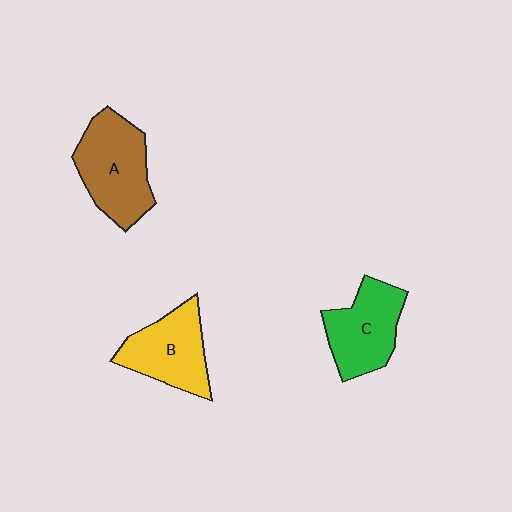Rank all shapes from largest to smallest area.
From largest to smallest: A (brown), C (green), B (yellow).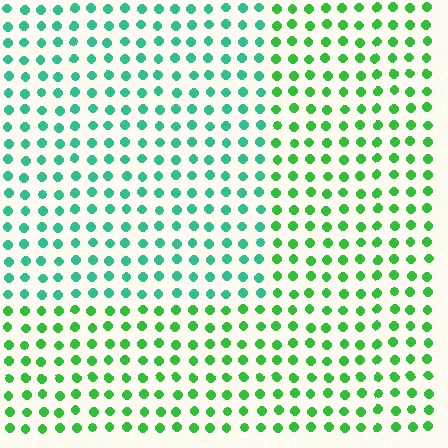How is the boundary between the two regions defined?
The boundary is defined purely by a slight shift in hue (about 37 degrees). Spacing, size, and orientation are identical on both sides.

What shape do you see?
I see a rectangle.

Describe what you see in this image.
The image is filled with small green elements in a uniform arrangement. A rectangle-shaped region is visible where the elements are tinted to a slightly different hue, forming a subtle color boundary.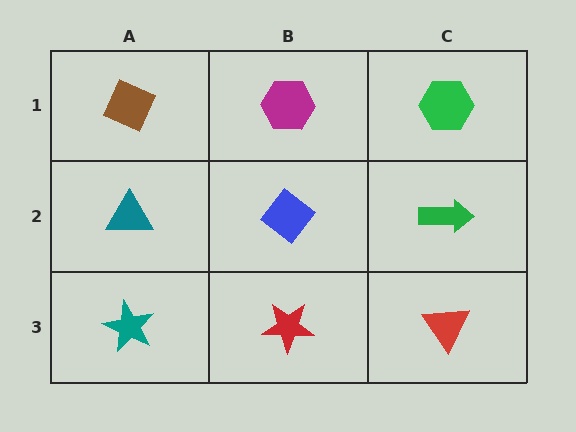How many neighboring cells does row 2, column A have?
3.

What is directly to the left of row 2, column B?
A teal triangle.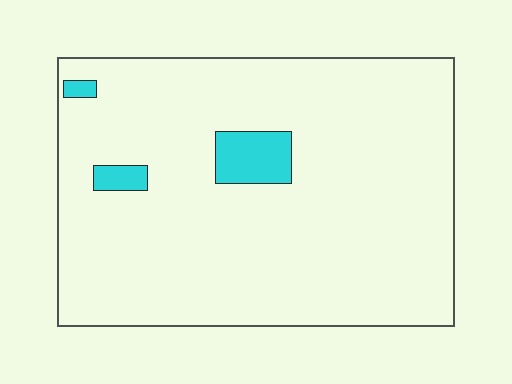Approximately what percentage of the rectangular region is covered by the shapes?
Approximately 5%.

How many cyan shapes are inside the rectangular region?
3.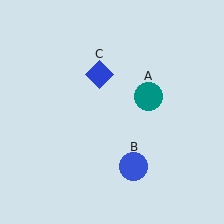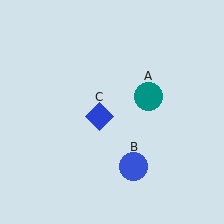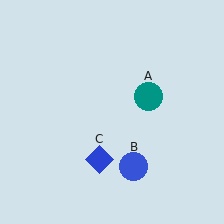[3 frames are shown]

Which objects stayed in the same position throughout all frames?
Teal circle (object A) and blue circle (object B) remained stationary.